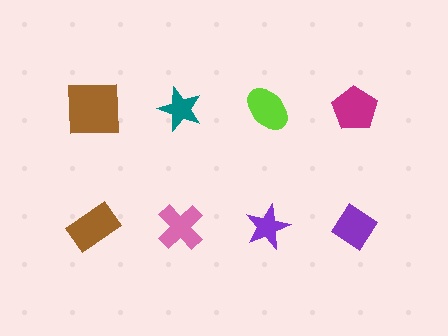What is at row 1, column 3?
A lime ellipse.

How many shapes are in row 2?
4 shapes.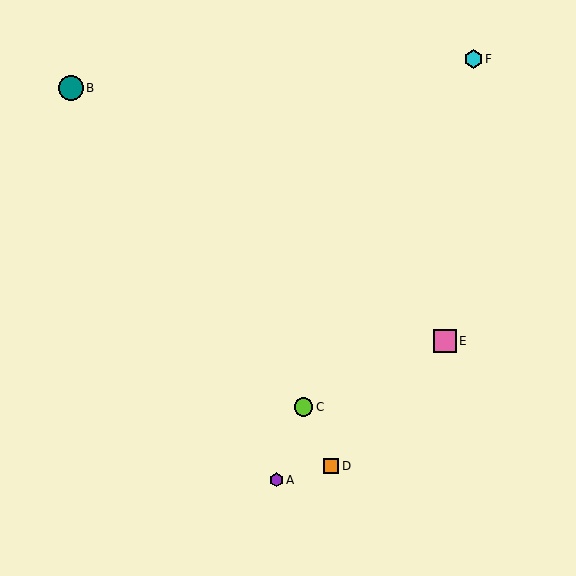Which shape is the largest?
The teal circle (labeled B) is the largest.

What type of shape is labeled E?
Shape E is a pink square.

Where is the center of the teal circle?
The center of the teal circle is at (71, 88).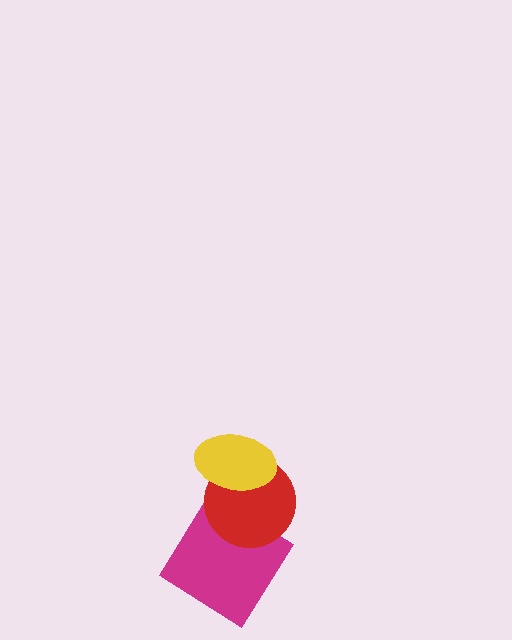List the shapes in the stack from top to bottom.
From top to bottom: the yellow ellipse, the red circle, the magenta diamond.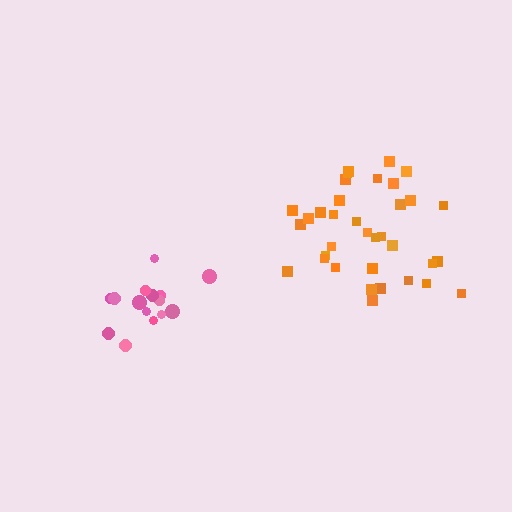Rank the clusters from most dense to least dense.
pink, orange.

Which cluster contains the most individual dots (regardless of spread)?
Orange (35).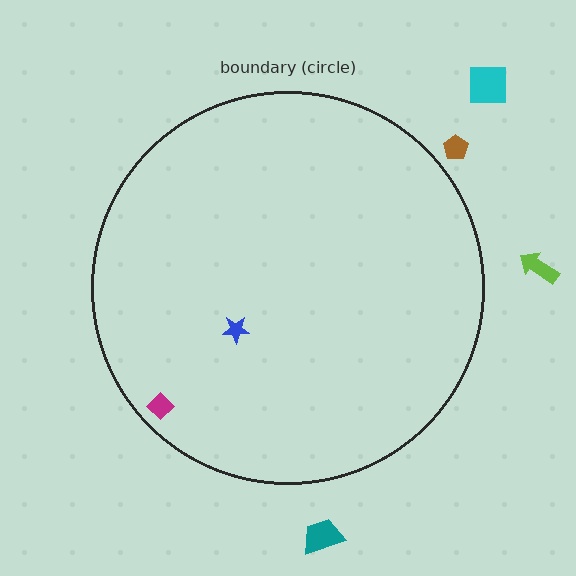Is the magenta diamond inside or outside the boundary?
Inside.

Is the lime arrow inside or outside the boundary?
Outside.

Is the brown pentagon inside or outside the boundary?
Outside.